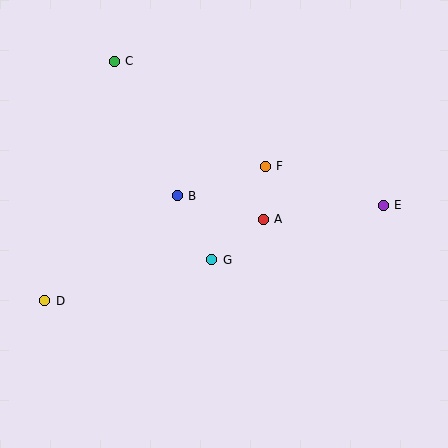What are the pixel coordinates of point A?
Point A is at (263, 219).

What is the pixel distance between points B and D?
The distance between B and D is 169 pixels.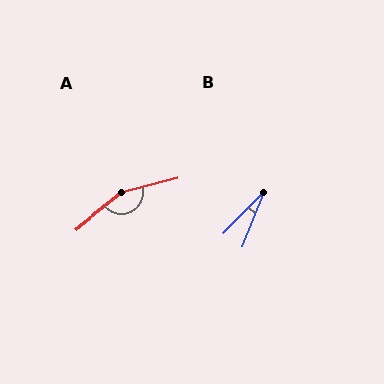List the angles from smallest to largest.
B (22°), A (156°).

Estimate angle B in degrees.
Approximately 22 degrees.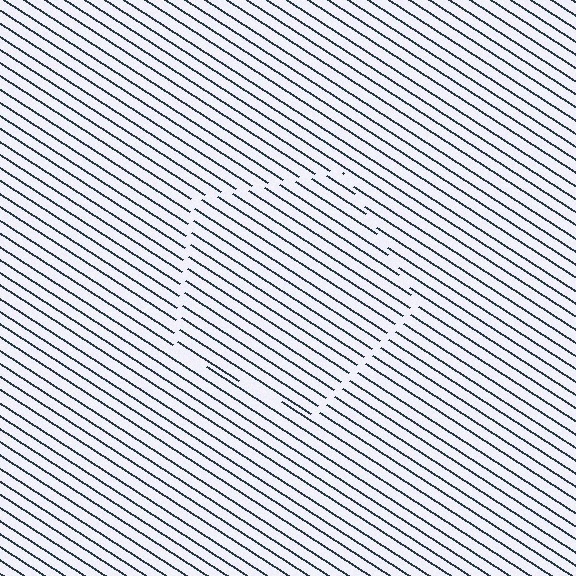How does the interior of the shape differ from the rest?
The interior of the shape contains the same grating, shifted by half a period — the contour is defined by the phase discontinuity where line-ends from the inner and outer gratings abut.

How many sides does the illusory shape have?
5 sides — the line-ends trace a pentagon.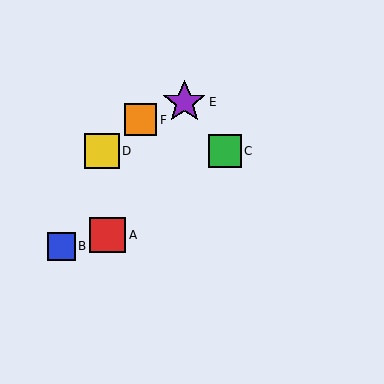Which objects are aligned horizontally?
Objects C, D are aligned horizontally.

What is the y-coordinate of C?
Object C is at y≈151.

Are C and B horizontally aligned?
No, C is at y≈151 and B is at y≈246.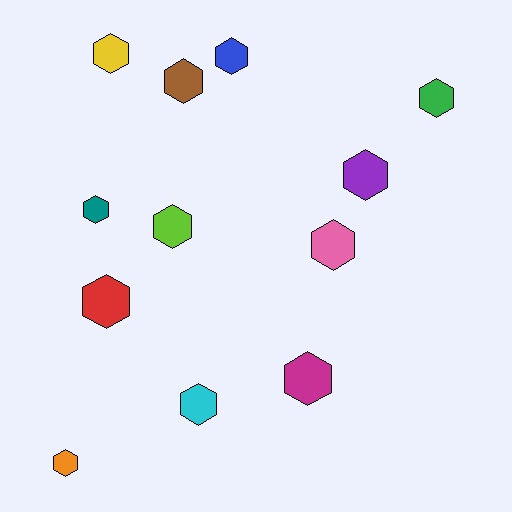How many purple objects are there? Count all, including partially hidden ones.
There is 1 purple object.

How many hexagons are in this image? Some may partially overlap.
There are 12 hexagons.